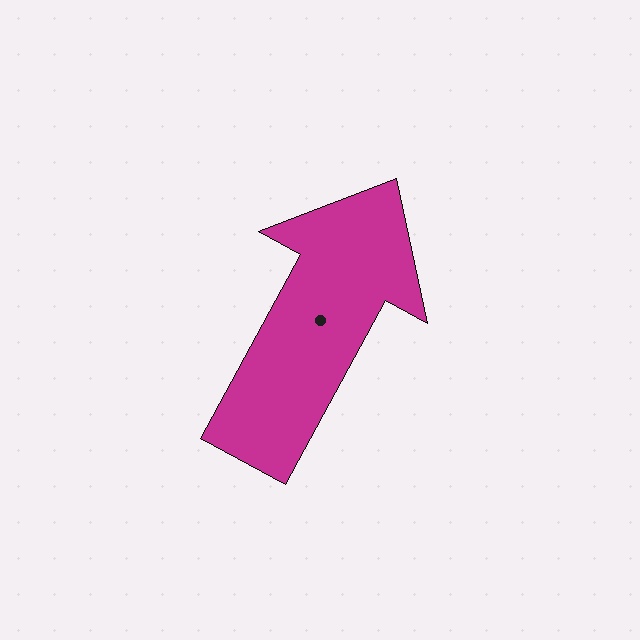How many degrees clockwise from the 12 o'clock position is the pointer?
Approximately 29 degrees.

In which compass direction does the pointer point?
Northeast.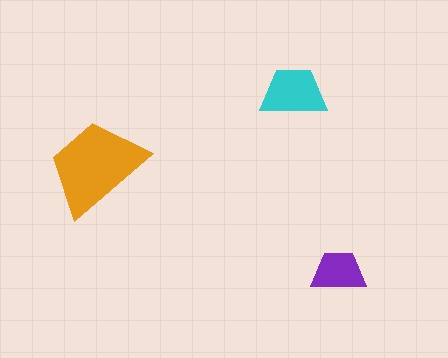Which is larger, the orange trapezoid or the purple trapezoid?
The orange one.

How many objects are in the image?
There are 3 objects in the image.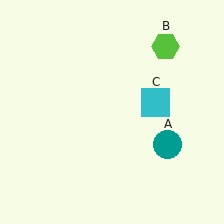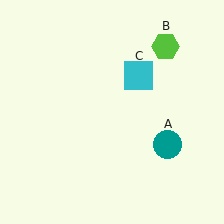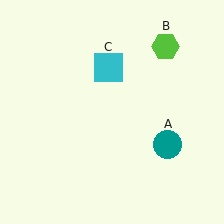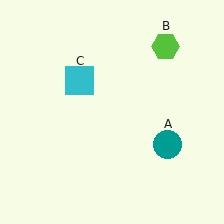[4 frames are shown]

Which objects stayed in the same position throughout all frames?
Teal circle (object A) and lime hexagon (object B) remained stationary.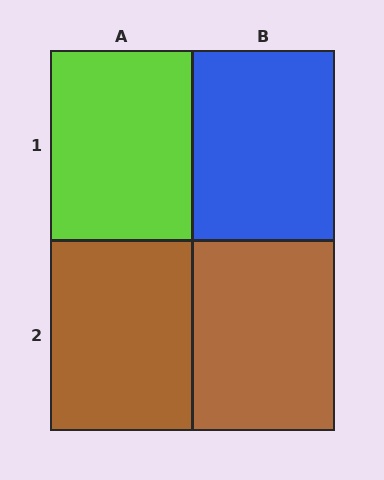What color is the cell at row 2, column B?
Brown.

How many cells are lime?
1 cell is lime.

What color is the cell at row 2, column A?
Brown.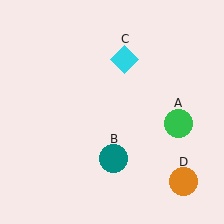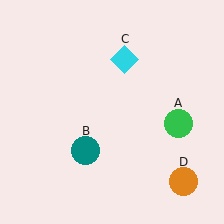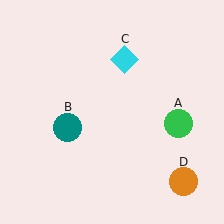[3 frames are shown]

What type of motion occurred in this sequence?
The teal circle (object B) rotated clockwise around the center of the scene.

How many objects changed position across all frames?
1 object changed position: teal circle (object B).